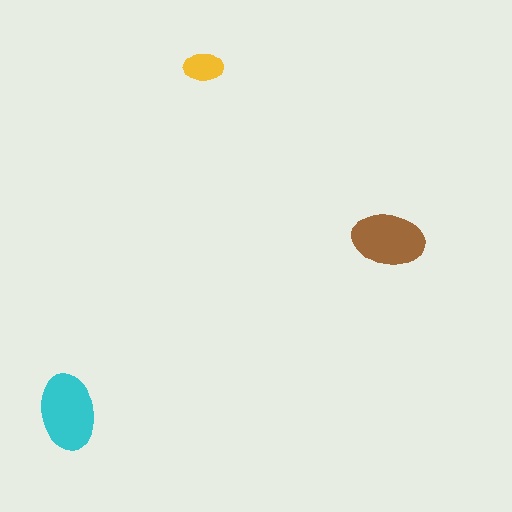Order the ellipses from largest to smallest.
the cyan one, the brown one, the yellow one.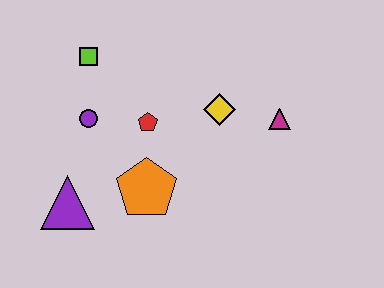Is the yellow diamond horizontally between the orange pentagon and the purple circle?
No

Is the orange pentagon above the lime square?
No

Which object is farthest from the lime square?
The magenta triangle is farthest from the lime square.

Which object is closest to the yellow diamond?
The magenta triangle is closest to the yellow diamond.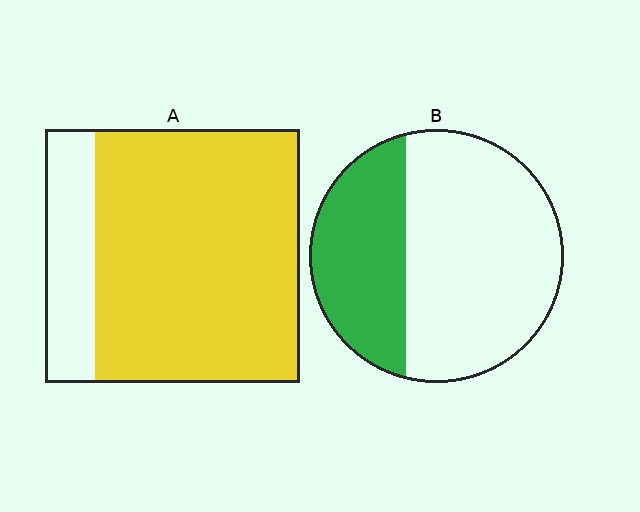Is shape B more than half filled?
No.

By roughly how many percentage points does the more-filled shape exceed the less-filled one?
By roughly 45 percentage points (A over B).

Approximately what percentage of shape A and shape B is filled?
A is approximately 80% and B is approximately 35%.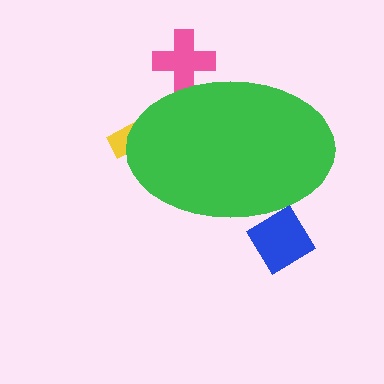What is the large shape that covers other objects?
A green ellipse.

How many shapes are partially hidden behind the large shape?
3 shapes are partially hidden.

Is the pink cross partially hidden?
Yes, the pink cross is partially hidden behind the green ellipse.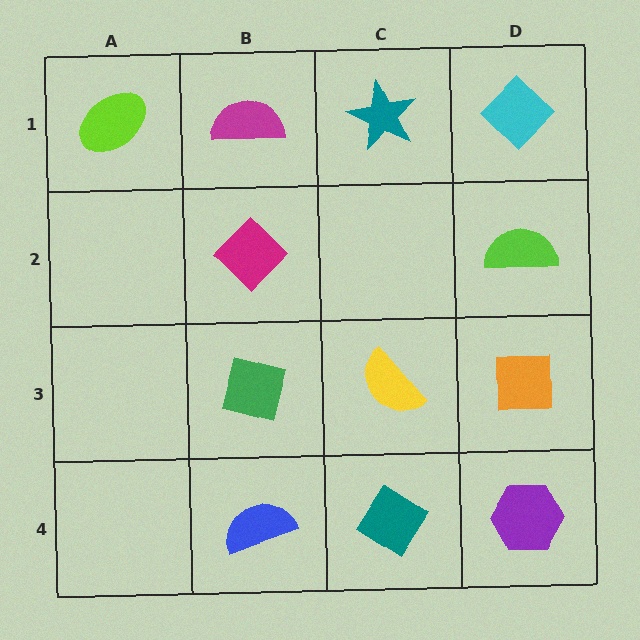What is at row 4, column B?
A blue semicircle.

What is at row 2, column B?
A magenta diamond.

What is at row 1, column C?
A teal star.